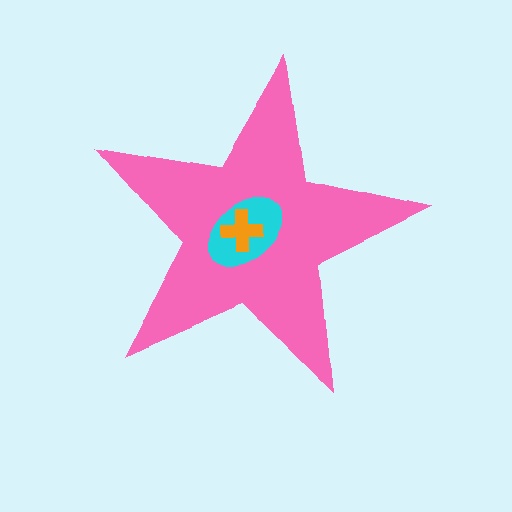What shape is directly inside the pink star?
The cyan ellipse.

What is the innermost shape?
The orange cross.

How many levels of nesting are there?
3.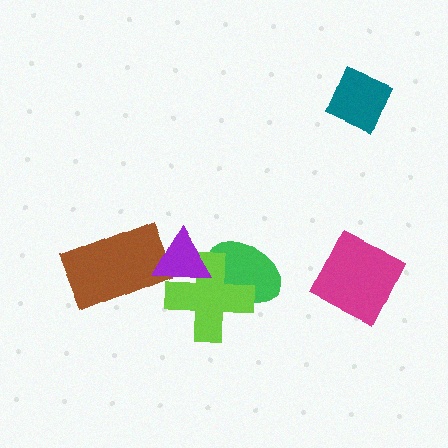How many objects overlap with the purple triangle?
3 objects overlap with the purple triangle.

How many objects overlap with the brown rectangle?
1 object overlaps with the brown rectangle.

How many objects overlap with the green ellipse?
2 objects overlap with the green ellipse.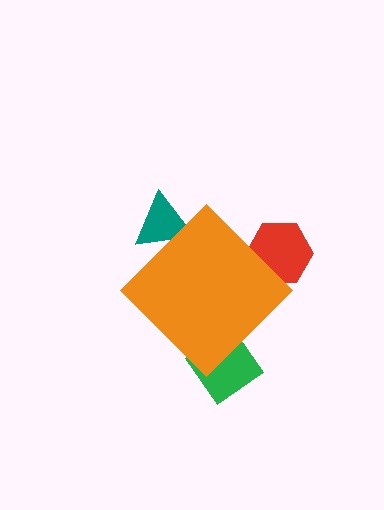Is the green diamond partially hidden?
Yes, the green diamond is partially hidden behind the orange diamond.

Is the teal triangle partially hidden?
Yes, the teal triangle is partially hidden behind the orange diamond.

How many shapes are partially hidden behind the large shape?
3 shapes are partially hidden.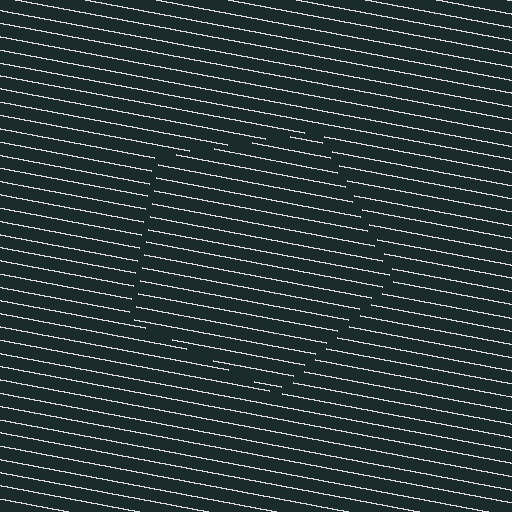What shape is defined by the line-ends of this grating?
An illusory pentagon. The interior of the shape contains the same grating, shifted by half a period — the contour is defined by the phase discontinuity where line-ends from the inner and outer gratings abut.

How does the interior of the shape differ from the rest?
The interior of the shape contains the same grating, shifted by half a period — the contour is defined by the phase discontinuity where line-ends from the inner and outer gratings abut.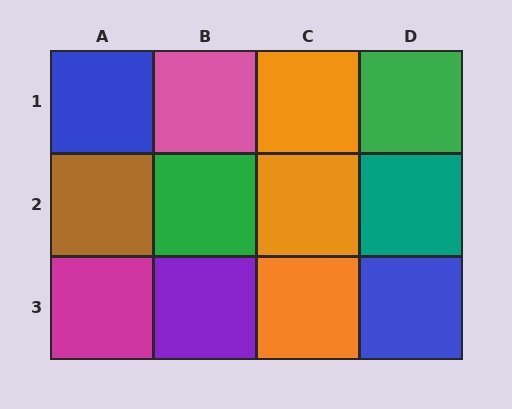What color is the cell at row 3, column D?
Blue.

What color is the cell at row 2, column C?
Orange.